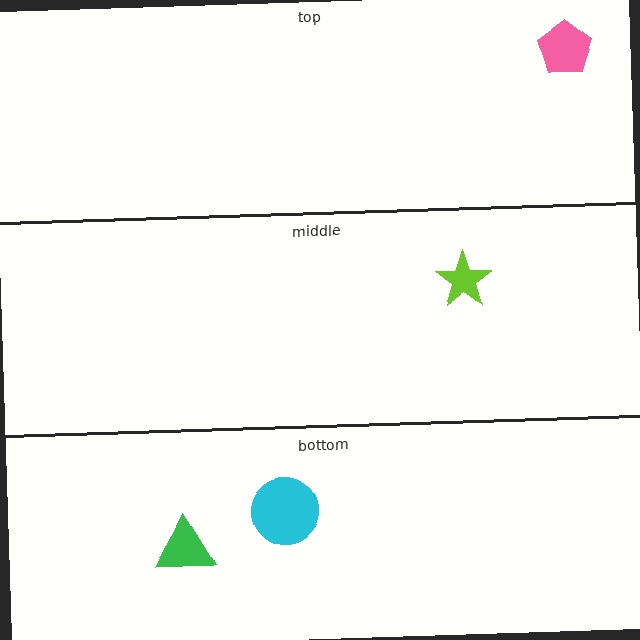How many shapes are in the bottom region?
2.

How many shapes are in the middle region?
1.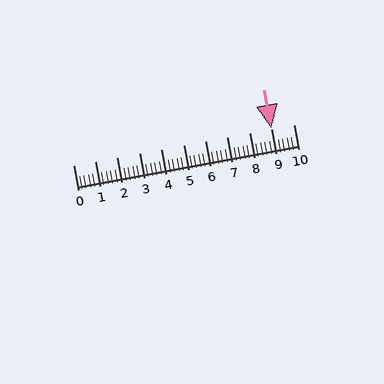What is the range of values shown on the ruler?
The ruler shows values from 0 to 10.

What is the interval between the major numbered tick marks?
The major tick marks are spaced 1 units apart.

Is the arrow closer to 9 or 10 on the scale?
The arrow is closer to 9.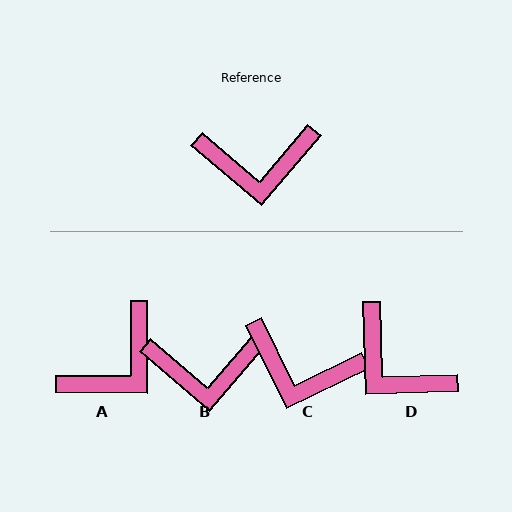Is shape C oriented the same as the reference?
No, it is off by about 24 degrees.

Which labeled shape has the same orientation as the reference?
B.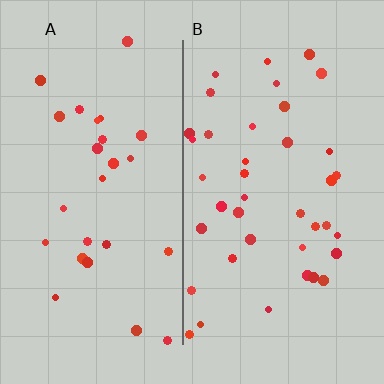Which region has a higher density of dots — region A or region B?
B (the right).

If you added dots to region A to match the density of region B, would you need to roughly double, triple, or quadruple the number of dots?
Approximately double.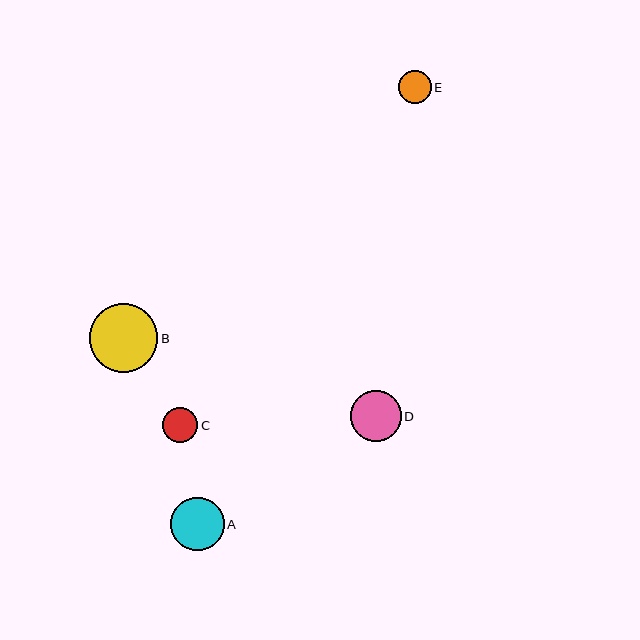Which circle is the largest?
Circle B is the largest with a size of approximately 69 pixels.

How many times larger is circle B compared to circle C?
Circle B is approximately 2.0 times the size of circle C.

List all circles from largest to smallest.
From largest to smallest: B, A, D, C, E.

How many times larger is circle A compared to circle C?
Circle A is approximately 1.5 times the size of circle C.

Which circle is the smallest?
Circle E is the smallest with a size of approximately 33 pixels.